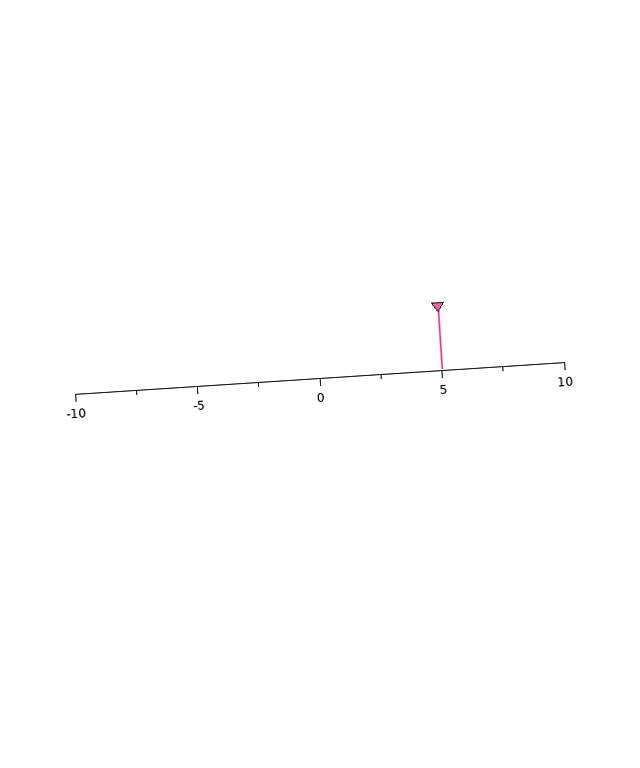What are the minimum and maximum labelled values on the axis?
The axis runs from -10 to 10.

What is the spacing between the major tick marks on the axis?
The major ticks are spaced 5 apart.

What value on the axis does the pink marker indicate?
The marker indicates approximately 5.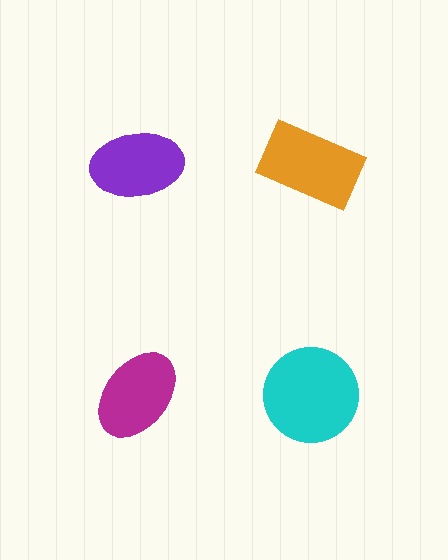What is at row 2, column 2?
A cyan circle.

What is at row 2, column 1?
A magenta ellipse.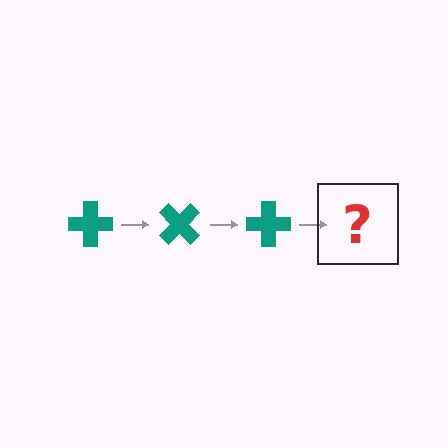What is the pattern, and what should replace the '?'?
The pattern is that the cross rotates 45 degrees each step. The '?' should be a teal cross rotated 135 degrees.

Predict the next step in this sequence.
The next step is a teal cross rotated 135 degrees.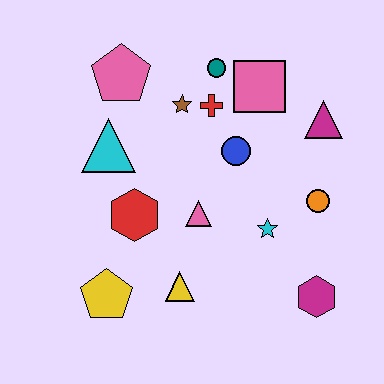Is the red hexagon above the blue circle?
No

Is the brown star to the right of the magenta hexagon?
No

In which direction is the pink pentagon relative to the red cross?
The pink pentagon is to the left of the red cross.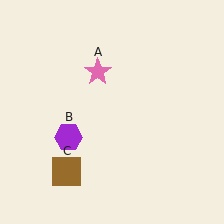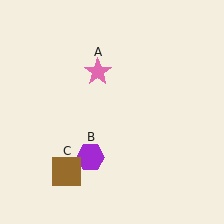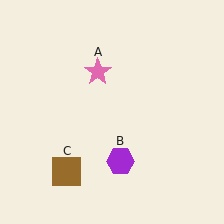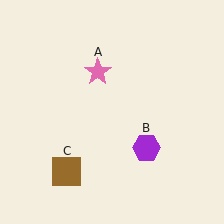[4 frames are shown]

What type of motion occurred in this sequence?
The purple hexagon (object B) rotated counterclockwise around the center of the scene.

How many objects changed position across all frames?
1 object changed position: purple hexagon (object B).